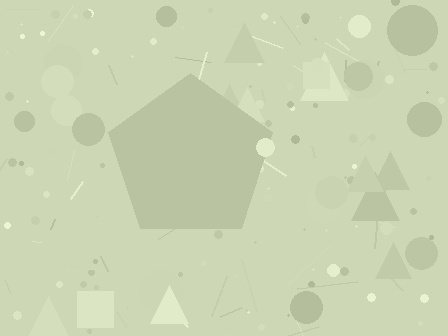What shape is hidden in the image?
A pentagon is hidden in the image.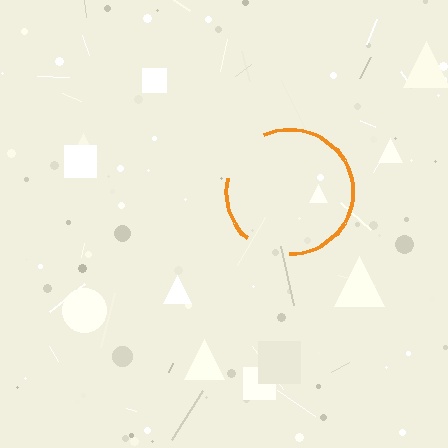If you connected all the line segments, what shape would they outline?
They would outline a circle.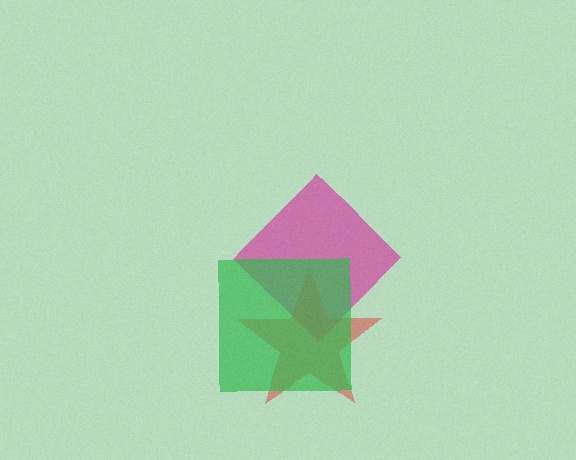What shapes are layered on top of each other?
The layered shapes are: a magenta diamond, a red star, a green square.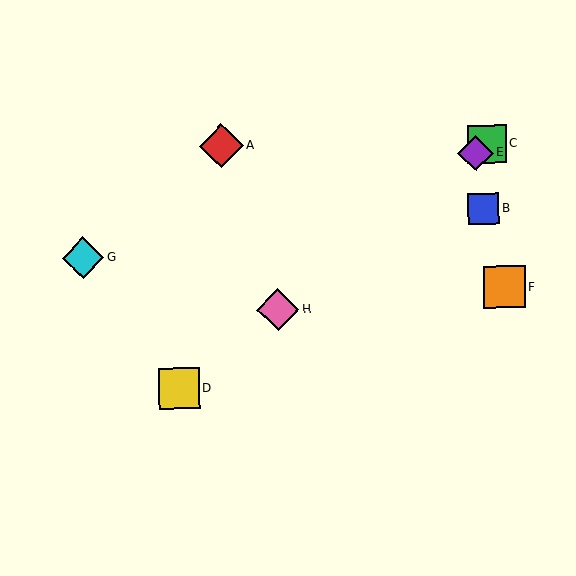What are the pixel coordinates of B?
Object B is at (484, 208).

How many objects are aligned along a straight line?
4 objects (C, D, E, H) are aligned along a straight line.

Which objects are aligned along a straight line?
Objects C, D, E, H are aligned along a straight line.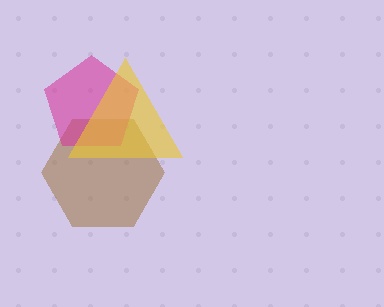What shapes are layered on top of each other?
The layered shapes are: a brown hexagon, a magenta pentagon, a yellow triangle.